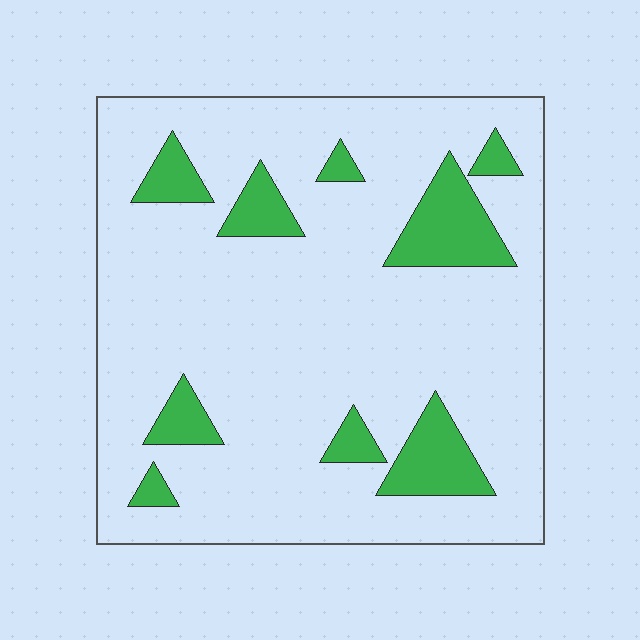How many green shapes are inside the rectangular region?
9.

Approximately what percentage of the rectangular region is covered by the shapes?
Approximately 15%.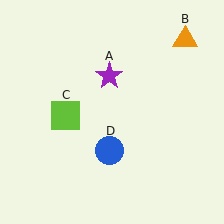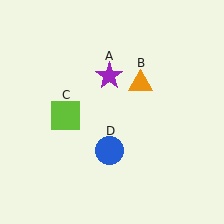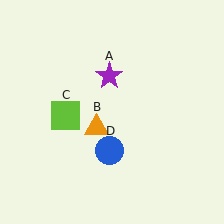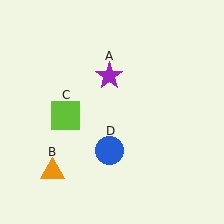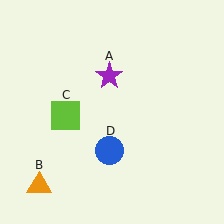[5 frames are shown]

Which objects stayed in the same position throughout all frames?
Purple star (object A) and lime square (object C) and blue circle (object D) remained stationary.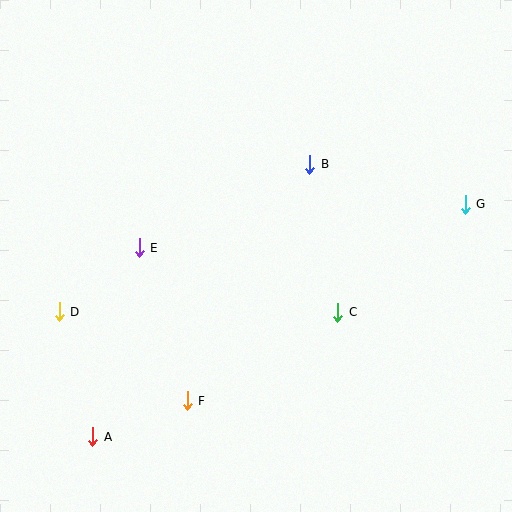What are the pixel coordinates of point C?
Point C is at (338, 312).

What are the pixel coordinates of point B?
Point B is at (310, 164).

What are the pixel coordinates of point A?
Point A is at (93, 437).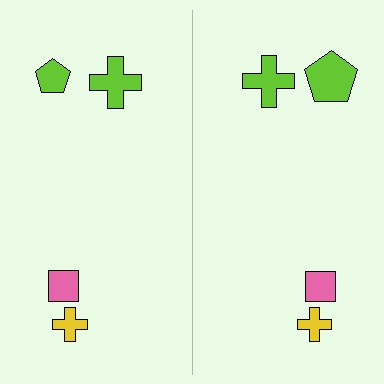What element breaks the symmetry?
The lime pentagon on the right side has a different size than its mirror counterpart.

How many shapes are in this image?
There are 8 shapes in this image.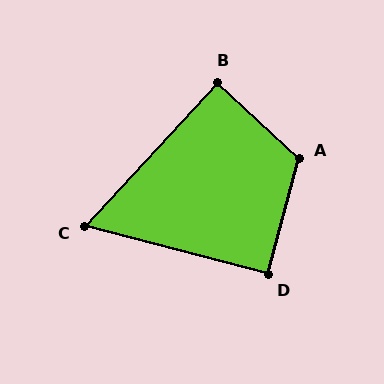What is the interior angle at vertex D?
Approximately 90 degrees (approximately right).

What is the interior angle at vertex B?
Approximately 90 degrees (approximately right).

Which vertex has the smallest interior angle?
C, at approximately 62 degrees.